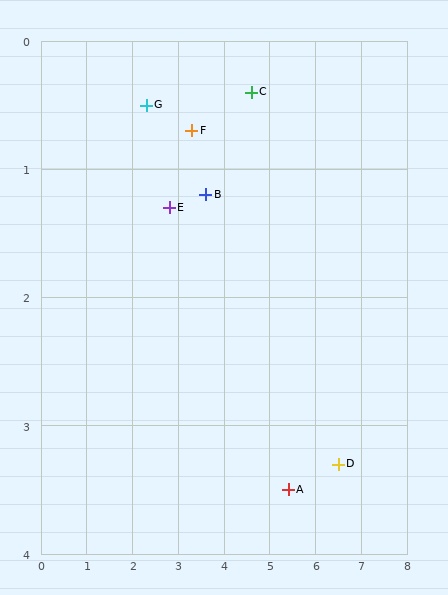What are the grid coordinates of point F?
Point F is at approximately (3.3, 0.7).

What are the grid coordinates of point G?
Point G is at approximately (2.3, 0.5).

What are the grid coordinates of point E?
Point E is at approximately (2.8, 1.3).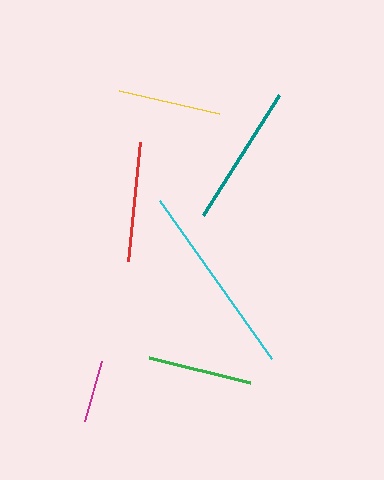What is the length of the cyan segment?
The cyan segment is approximately 194 pixels long.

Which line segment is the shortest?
The magenta line is the shortest at approximately 62 pixels.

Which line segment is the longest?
The cyan line is the longest at approximately 194 pixels.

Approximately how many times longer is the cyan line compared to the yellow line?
The cyan line is approximately 1.9 times the length of the yellow line.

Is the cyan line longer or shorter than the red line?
The cyan line is longer than the red line.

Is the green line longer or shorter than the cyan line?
The cyan line is longer than the green line.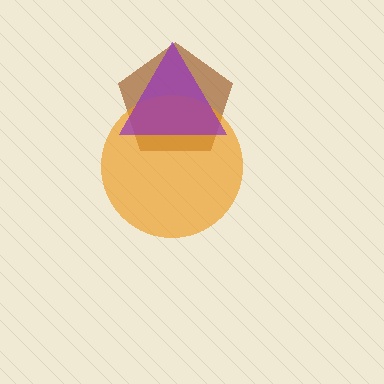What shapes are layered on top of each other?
The layered shapes are: a brown pentagon, an orange circle, a purple triangle.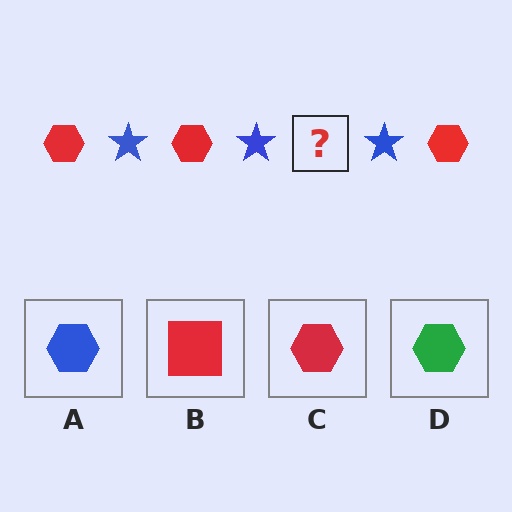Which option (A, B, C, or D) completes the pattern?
C.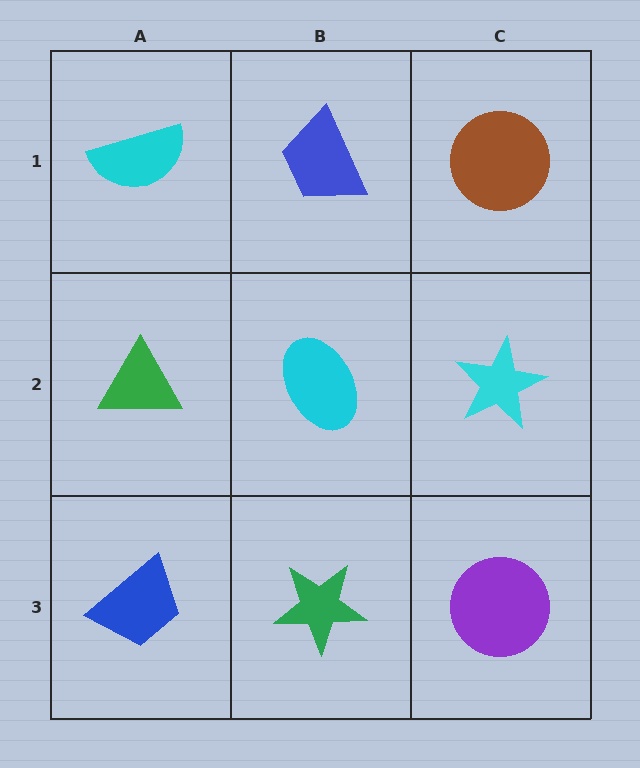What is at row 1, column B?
A blue trapezoid.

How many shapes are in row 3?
3 shapes.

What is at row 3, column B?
A green star.